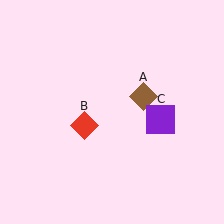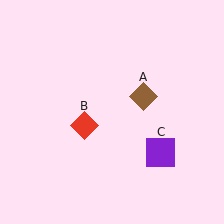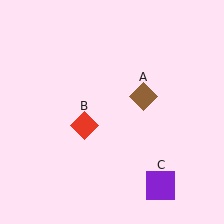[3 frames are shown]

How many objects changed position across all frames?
1 object changed position: purple square (object C).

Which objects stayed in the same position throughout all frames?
Brown diamond (object A) and red diamond (object B) remained stationary.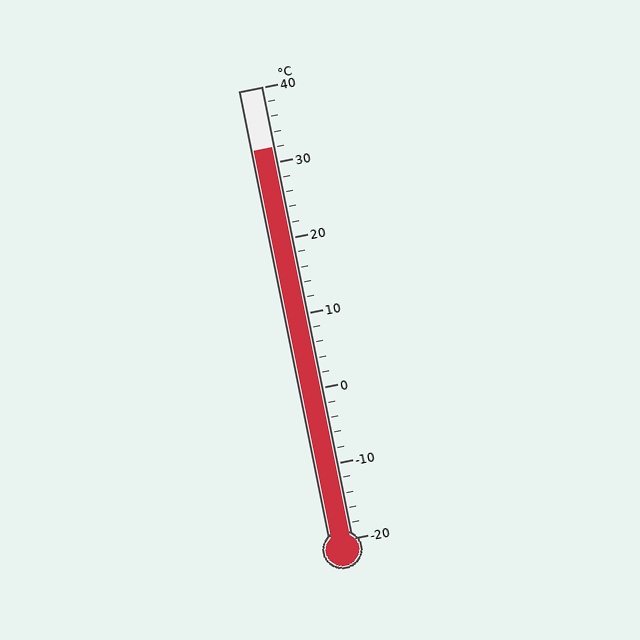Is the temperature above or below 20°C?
The temperature is above 20°C.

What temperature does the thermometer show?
The thermometer shows approximately 32°C.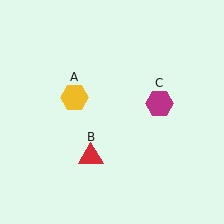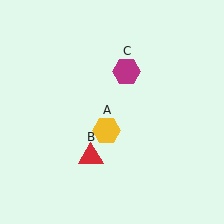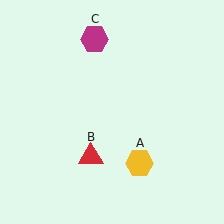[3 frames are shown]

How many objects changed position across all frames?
2 objects changed position: yellow hexagon (object A), magenta hexagon (object C).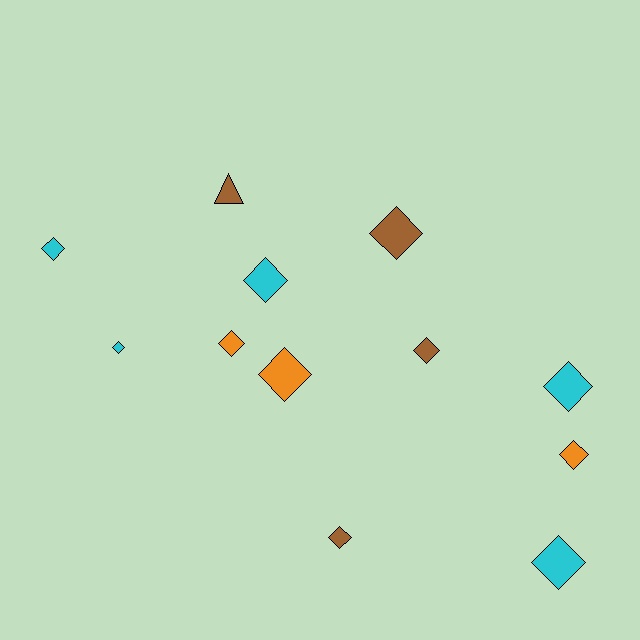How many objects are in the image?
There are 12 objects.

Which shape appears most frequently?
Diamond, with 11 objects.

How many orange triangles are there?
There are no orange triangles.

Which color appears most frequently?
Cyan, with 5 objects.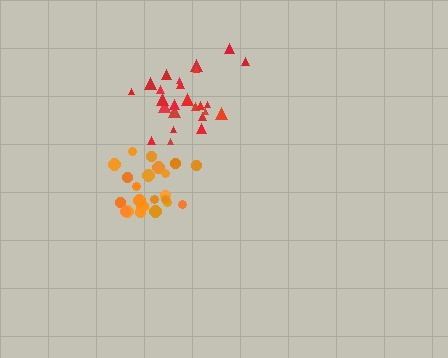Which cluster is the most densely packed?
Orange.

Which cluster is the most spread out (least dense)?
Red.